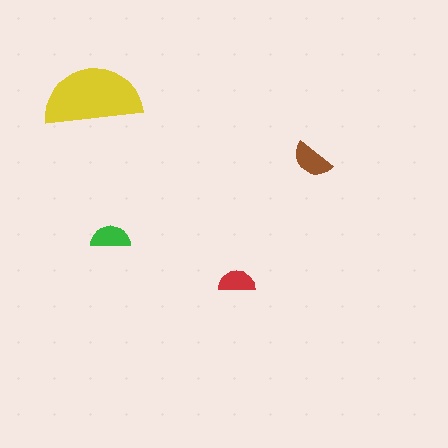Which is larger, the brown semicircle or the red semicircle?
The brown one.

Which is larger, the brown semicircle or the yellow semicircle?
The yellow one.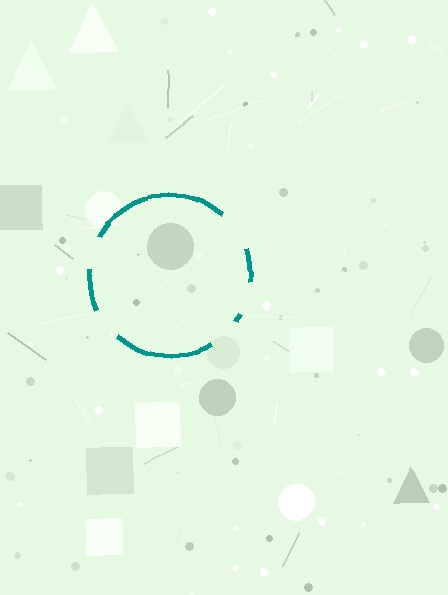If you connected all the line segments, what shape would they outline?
They would outline a circle.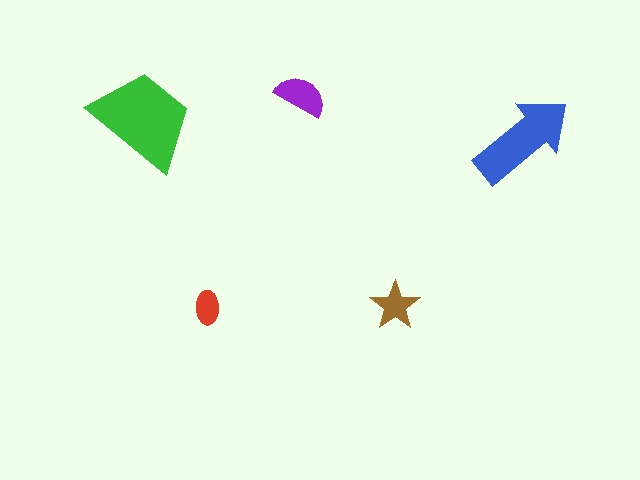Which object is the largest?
The green trapezoid.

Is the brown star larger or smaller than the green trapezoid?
Smaller.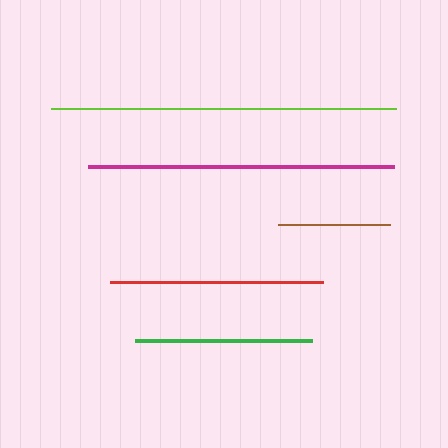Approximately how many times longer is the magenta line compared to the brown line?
The magenta line is approximately 2.7 times the length of the brown line.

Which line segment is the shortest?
The brown line is the shortest at approximately 113 pixels.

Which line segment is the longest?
The lime line is the longest at approximately 345 pixels.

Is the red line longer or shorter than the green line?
The red line is longer than the green line.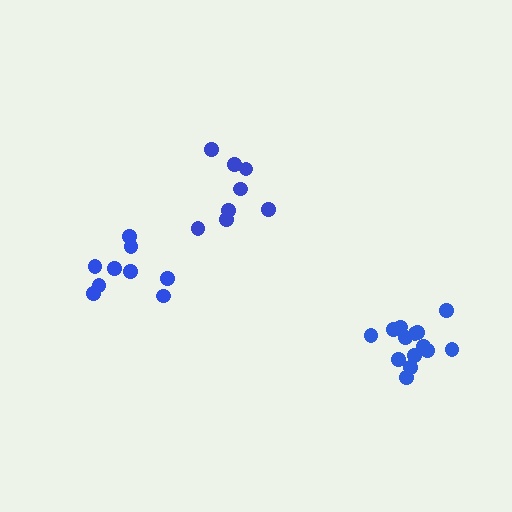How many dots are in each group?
Group 1: 14 dots, Group 2: 9 dots, Group 3: 8 dots (31 total).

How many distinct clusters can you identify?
There are 3 distinct clusters.